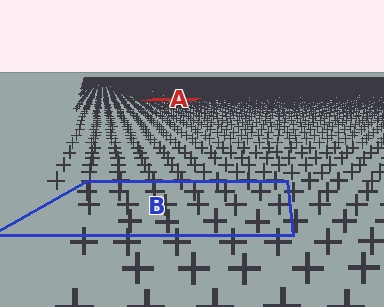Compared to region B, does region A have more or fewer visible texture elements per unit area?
Region A has more texture elements per unit area — they are packed more densely because it is farther away.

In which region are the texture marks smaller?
The texture marks are smaller in region A, because it is farther away.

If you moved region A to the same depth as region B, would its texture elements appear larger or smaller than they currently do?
They would appear larger. At a closer depth, the same texture elements are projected at a bigger on-screen size.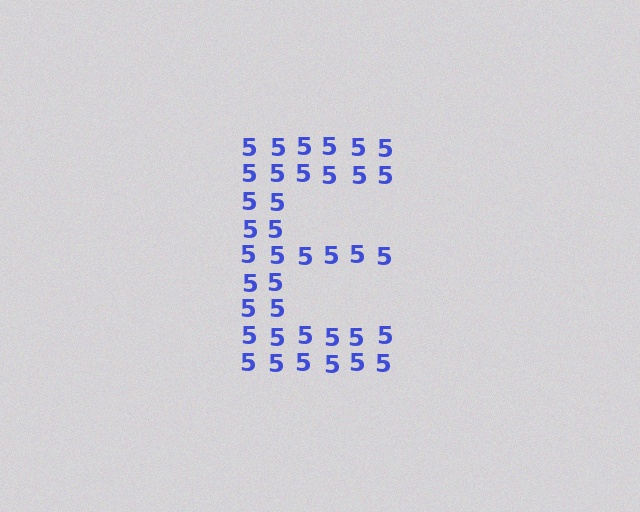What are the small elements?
The small elements are digit 5's.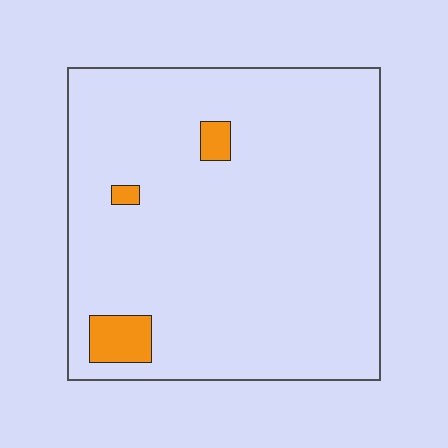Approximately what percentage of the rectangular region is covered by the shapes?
Approximately 5%.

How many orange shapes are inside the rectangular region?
3.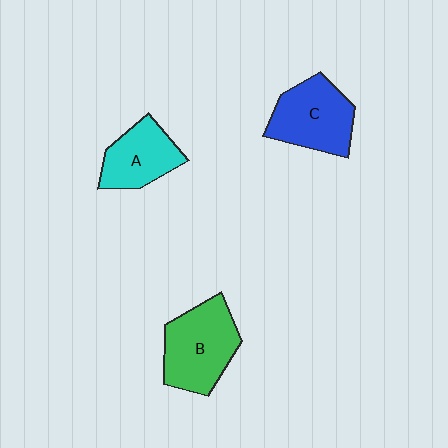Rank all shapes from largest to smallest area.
From largest to smallest: B (green), C (blue), A (cyan).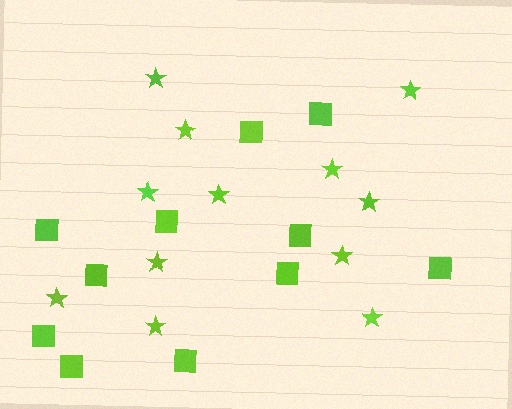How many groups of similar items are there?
There are 2 groups: one group of squares (11) and one group of stars (12).